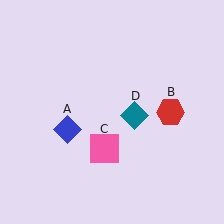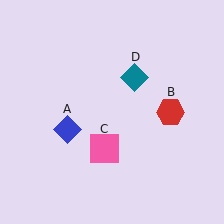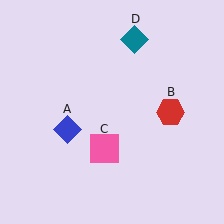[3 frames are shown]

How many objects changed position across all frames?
1 object changed position: teal diamond (object D).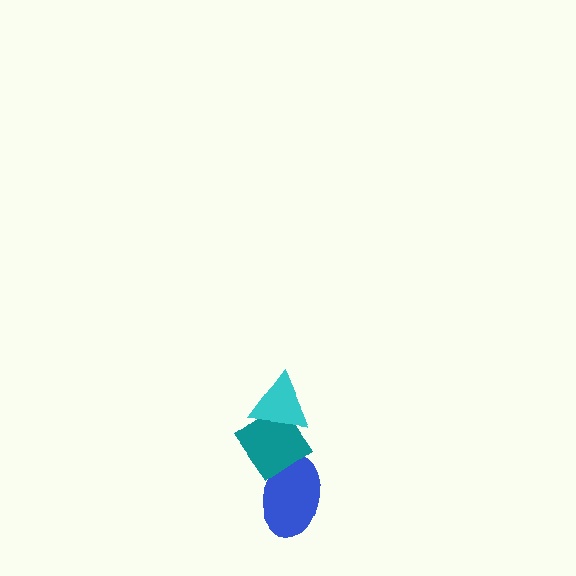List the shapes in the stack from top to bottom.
From top to bottom: the cyan triangle, the teal diamond, the blue ellipse.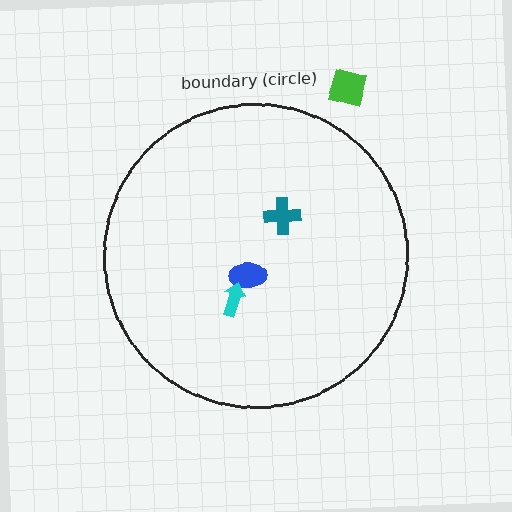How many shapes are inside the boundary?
3 inside, 1 outside.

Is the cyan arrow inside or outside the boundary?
Inside.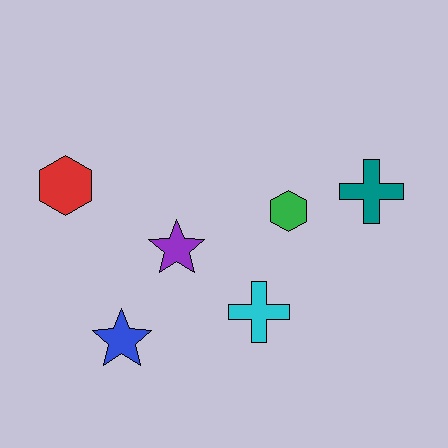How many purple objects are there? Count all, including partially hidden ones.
There is 1 purple object.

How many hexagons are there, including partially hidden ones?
There are 2 hexagons.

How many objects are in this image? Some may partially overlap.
There are 6 objects.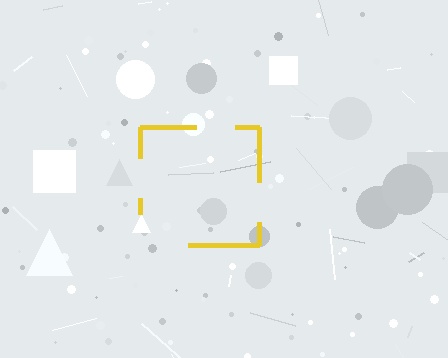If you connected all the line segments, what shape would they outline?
They would outline a square.